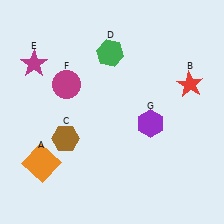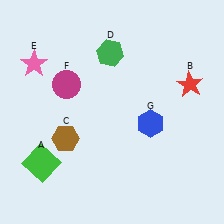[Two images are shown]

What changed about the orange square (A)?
In Image 1, A is orange. In Image 2, it changed to green.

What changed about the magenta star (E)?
In Image 1, E is magenta. In Image 2, it changed to pink.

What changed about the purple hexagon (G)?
In Image 1, G is purple. In Image 2, it changed to blue.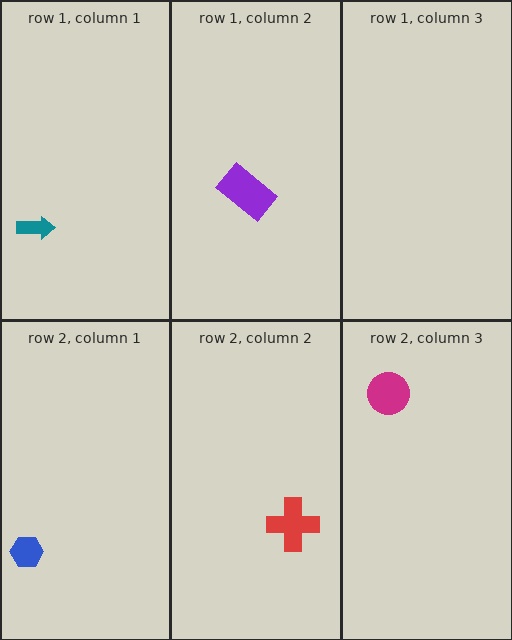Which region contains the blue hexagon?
The row 2, column 1 region.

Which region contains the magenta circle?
The row 2, column 3 region.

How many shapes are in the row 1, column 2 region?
1.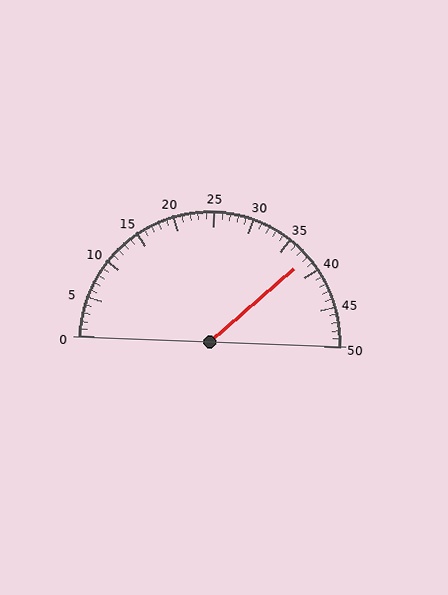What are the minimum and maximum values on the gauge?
The gauge ranges from 0 to 50.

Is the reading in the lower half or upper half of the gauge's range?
The reading is in the upper half of the range (0 to 50).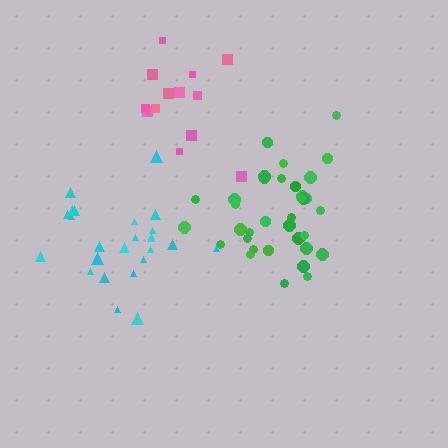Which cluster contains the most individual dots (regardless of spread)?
Green (35).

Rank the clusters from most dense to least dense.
green, cyan, pink.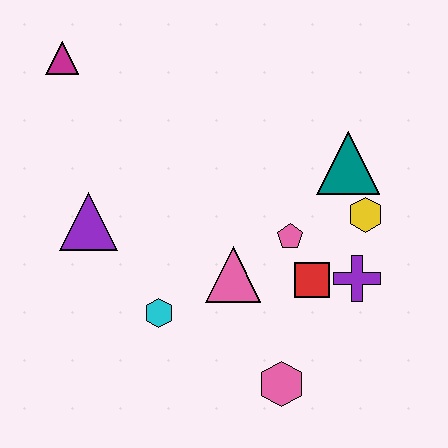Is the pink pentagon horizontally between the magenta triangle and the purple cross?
Yes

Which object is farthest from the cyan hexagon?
The magenta triangle is farthest from the cyan hexagon.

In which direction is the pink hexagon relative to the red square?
The pink hexagon is below the red square.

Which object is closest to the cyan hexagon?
The pink triangle is closest to the cyan hexagon.